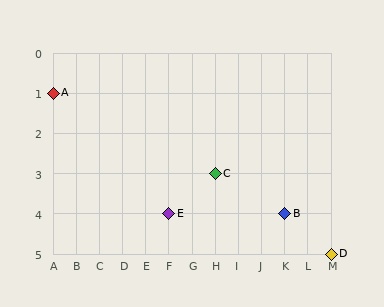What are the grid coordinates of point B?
Point B is at grid coordinates (K, 4).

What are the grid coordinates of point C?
Point C is at grid coordinates (H, 3).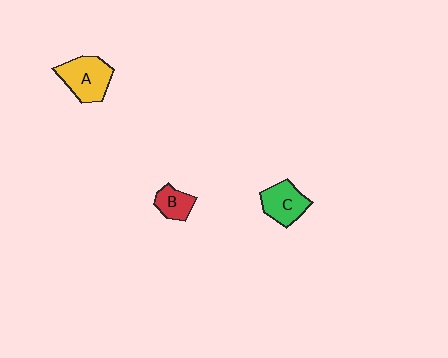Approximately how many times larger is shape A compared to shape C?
Approximately 1.2 times.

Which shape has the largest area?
Shape A (yellow).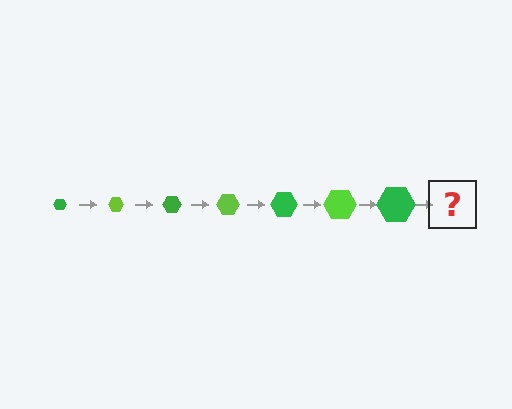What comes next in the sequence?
The next element should be a lime hexagon, larger than the previous one.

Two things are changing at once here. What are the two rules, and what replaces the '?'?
The two rules are that the hexagon grows larger each step and the color cycles through green and lime. The '?' should be a lime hexagon, larger than the previous one.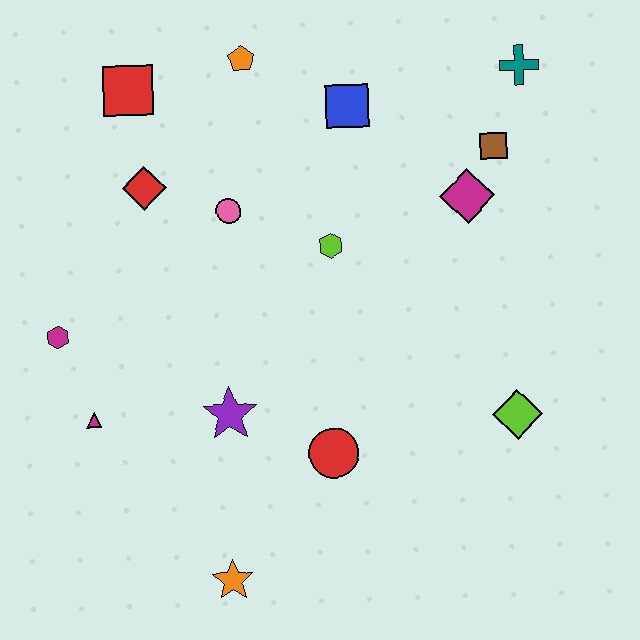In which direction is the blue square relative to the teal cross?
The blue square is to the left of the teal cross.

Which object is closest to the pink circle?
The red diamond is closest to the pink circle.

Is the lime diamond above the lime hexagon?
No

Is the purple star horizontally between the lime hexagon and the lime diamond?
No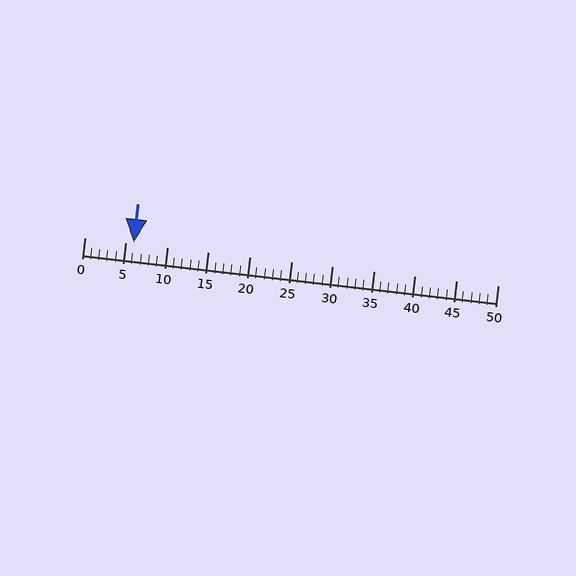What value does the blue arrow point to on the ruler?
The blue arrow points to approximately 6.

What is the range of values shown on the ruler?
The ruler shows values from 0 to 50.